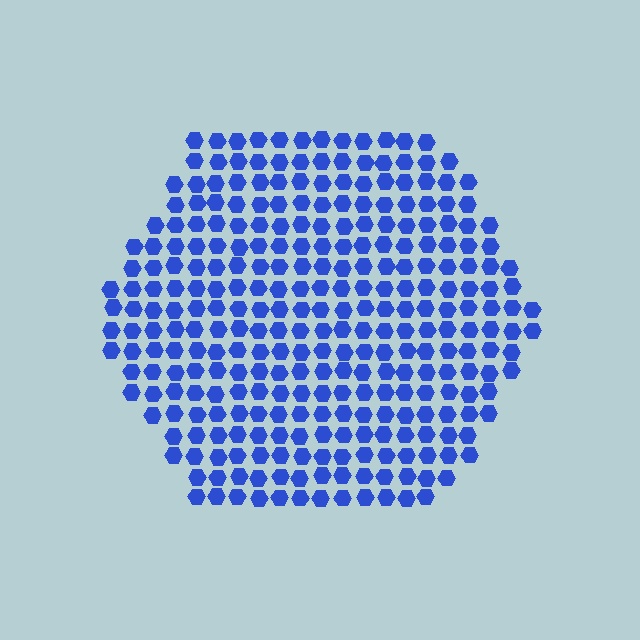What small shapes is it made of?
It is made of small hexagons.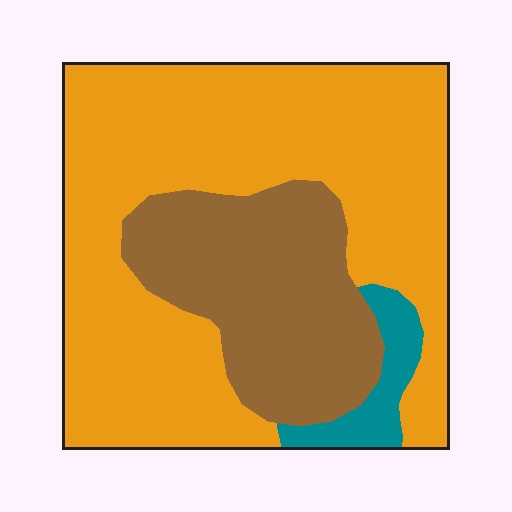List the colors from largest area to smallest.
From largest to smallest: orange, brown, teal.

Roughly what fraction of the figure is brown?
Brown takes up between a quarter and a half of the figure.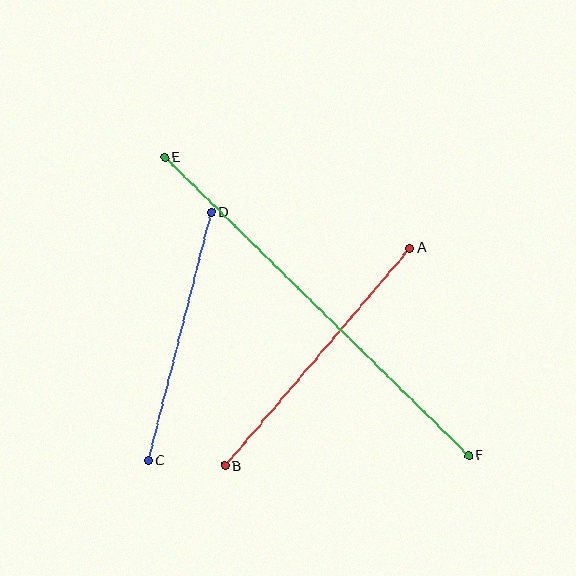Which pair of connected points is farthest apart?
Points E and F are farthest apart.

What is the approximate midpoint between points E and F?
The midpoint is at approximately (317, 307) pixels.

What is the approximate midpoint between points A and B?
The midpoint is at approximately (317, 357) pixels.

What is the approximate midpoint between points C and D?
The midpoint is at approximately (180, 336) pixels.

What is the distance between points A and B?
The distance is approximately 286 pixels.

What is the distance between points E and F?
The distance is approximately 426 pixels.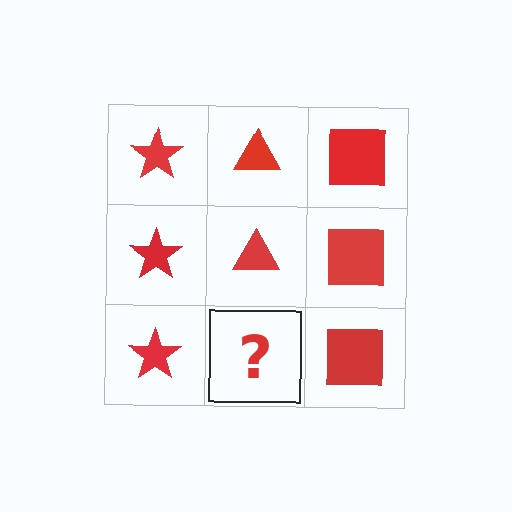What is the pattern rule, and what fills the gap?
The rule is that each column has a consistent shape. The gap should be filled with a red triangle.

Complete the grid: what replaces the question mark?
The question mark should be replaced with a red triangle.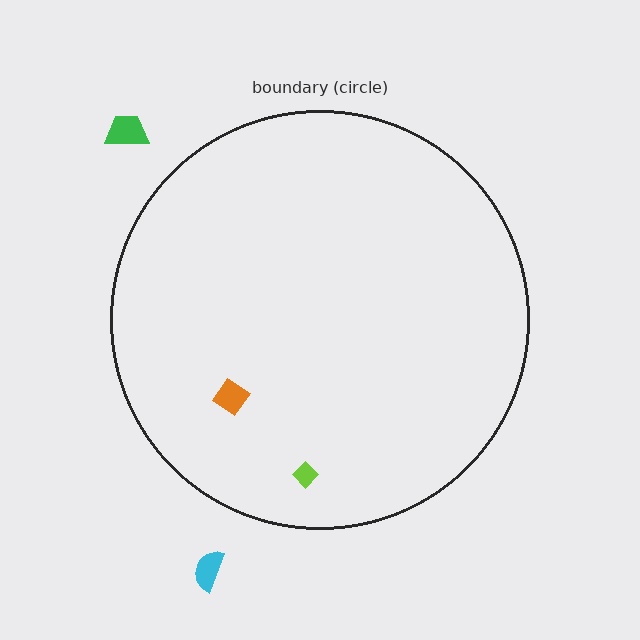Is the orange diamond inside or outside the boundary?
Inside.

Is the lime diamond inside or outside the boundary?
Inside.